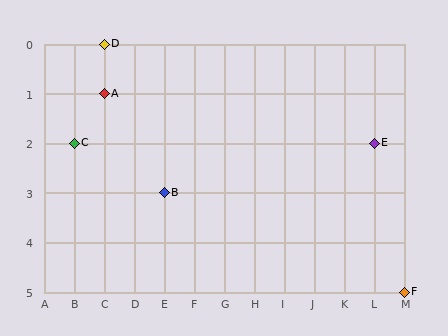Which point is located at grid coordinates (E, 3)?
Point B is at (E, 3).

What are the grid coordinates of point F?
Point F is at grid coordinates (M, 5).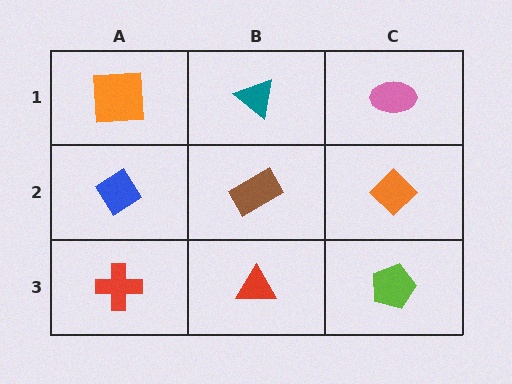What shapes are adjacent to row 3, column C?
An orange diamond (row 2, column C), a red triangle (row 3, column B).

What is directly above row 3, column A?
A blue diamond.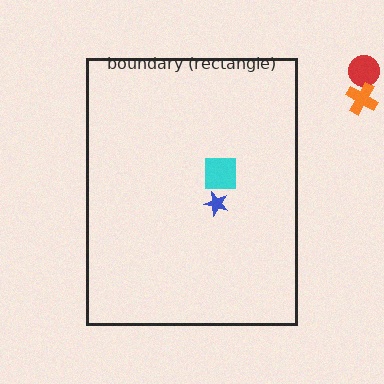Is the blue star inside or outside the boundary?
Inside.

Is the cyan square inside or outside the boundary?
Inside.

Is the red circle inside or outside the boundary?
Outside.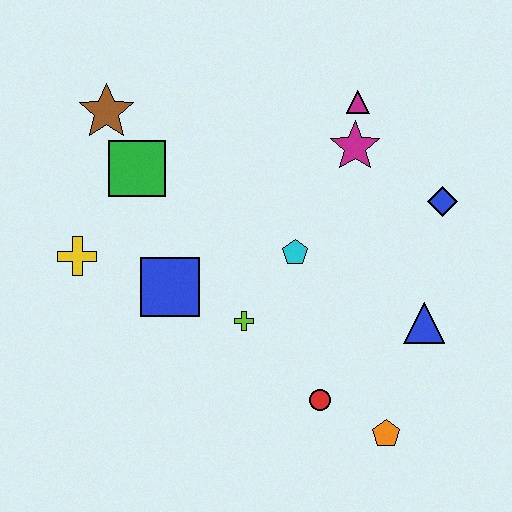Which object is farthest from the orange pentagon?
The brown star is farthest from the orange pentagon.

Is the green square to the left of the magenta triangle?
Yes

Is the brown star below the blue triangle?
No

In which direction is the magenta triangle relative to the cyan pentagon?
The magenta triangle is above the cyan pentagon.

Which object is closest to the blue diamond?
The magenta star is closest to the blue diamond.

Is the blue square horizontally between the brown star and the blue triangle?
Yes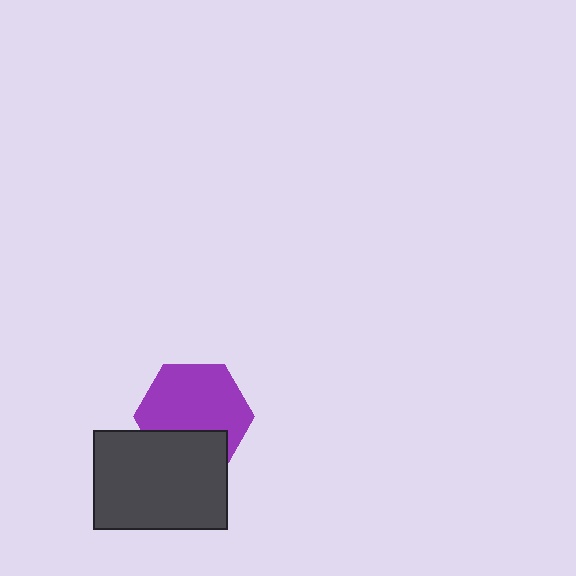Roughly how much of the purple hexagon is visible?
Most of it is visible (roughly 69%).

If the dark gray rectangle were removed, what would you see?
You would see the complete purple hexagon.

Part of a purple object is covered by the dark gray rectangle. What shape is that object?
It is a hexagon.